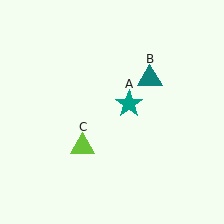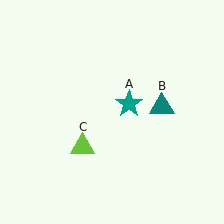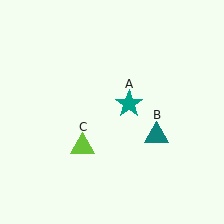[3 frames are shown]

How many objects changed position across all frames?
1 object changed position: teal triangle (object B).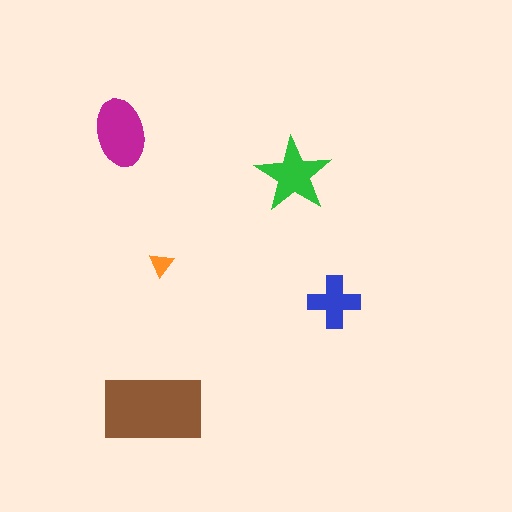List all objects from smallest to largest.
The orange triangle, the blue cross, the green star, the magenta ellipse, the brown rectangle.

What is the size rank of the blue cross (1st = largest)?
4th.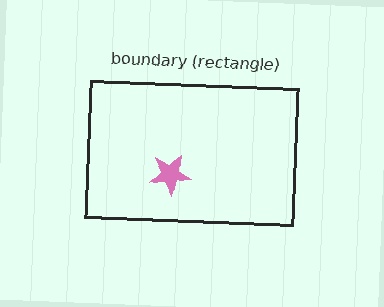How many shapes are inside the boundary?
1 inside, 0 outside.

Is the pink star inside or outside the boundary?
Inside.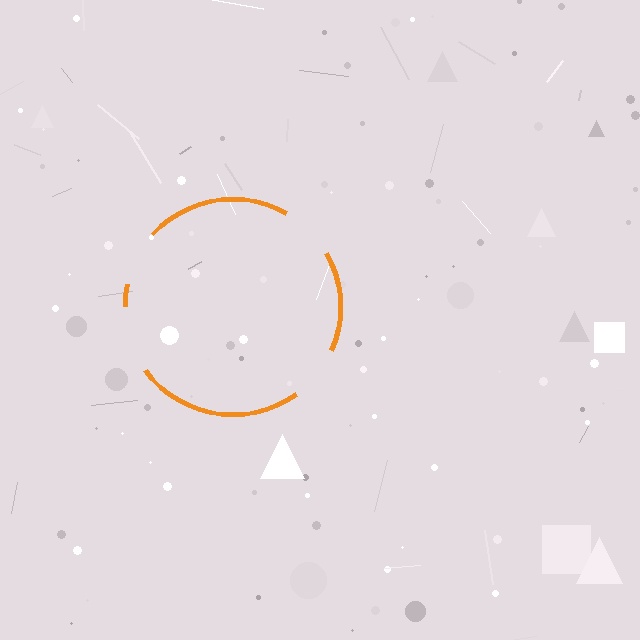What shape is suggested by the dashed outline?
The dashed outline suggests a circle.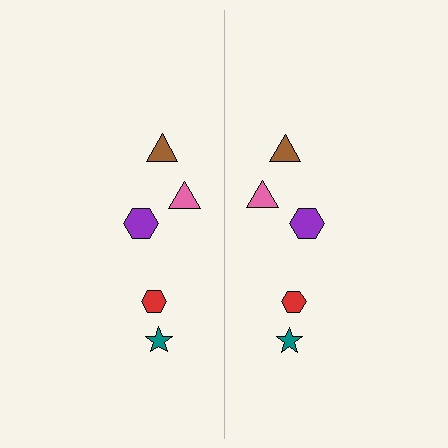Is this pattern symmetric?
Yes, this pattern has bilateral (reflection) symmetry.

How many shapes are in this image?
There are 10 shapes in this image.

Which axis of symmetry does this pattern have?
The pattern has a vertical axis of symmetry running through the center of the image.